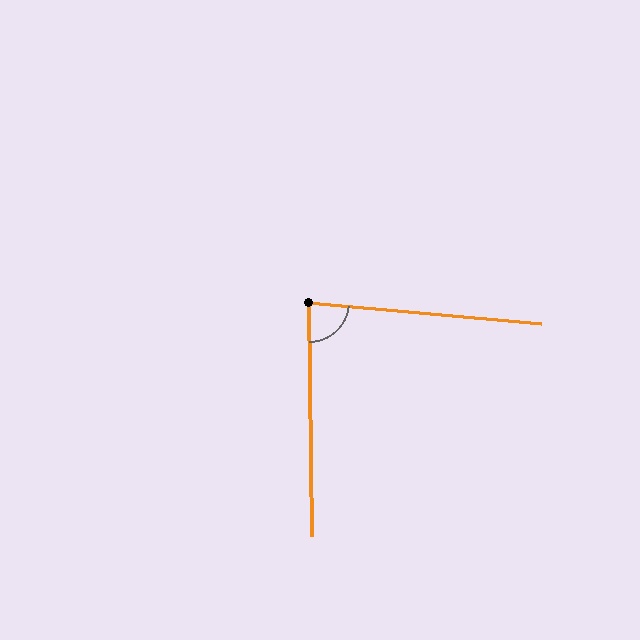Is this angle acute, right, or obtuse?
It is acute.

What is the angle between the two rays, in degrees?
Approximately 84 degrees.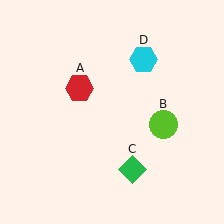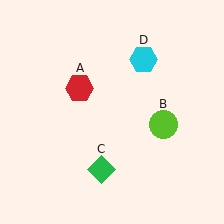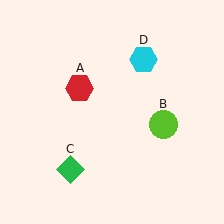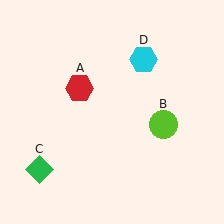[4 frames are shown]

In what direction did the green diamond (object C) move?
The green diamond (object C) moved left.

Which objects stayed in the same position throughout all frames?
Red hexagon (object A) and lime circle (object B) and cyan hexagon (object D) remained stationary.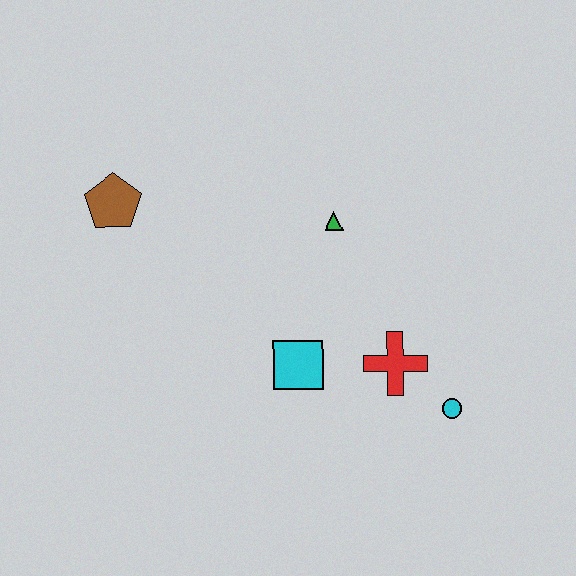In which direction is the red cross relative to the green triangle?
The red cross is below the green triangle.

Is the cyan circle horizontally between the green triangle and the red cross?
No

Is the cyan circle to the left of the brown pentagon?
No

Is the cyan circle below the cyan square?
Yes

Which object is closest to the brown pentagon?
The green triangle is closest to the brown pentagon.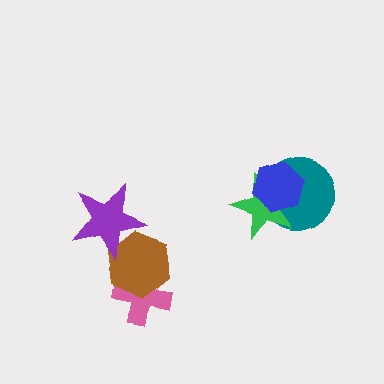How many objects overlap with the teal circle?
2 objects overlap with the teal circle.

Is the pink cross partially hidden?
Yes, it is partially covered by another shape.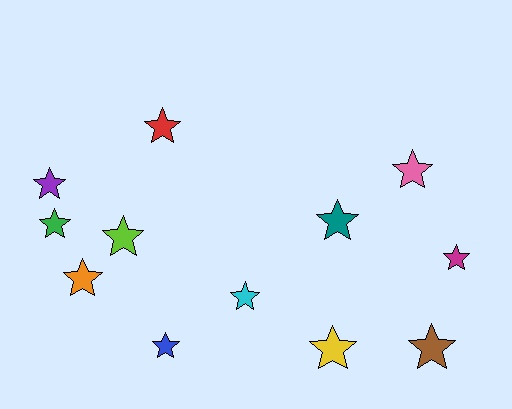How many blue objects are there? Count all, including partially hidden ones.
There is 1 blue object.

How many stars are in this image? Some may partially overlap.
There are 12 stars.